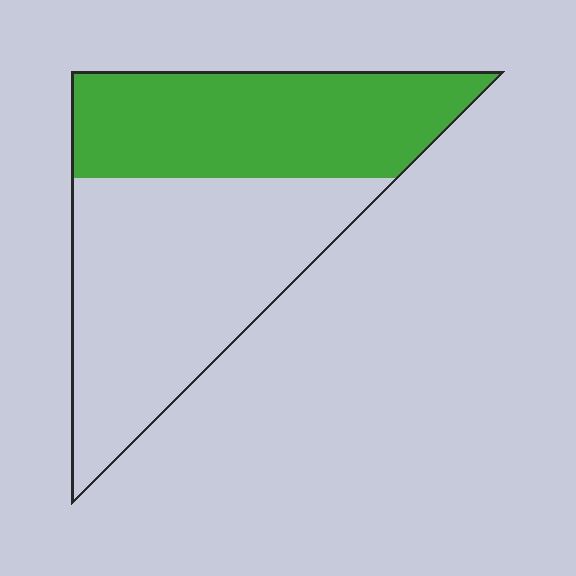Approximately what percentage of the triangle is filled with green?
Approximately 45%.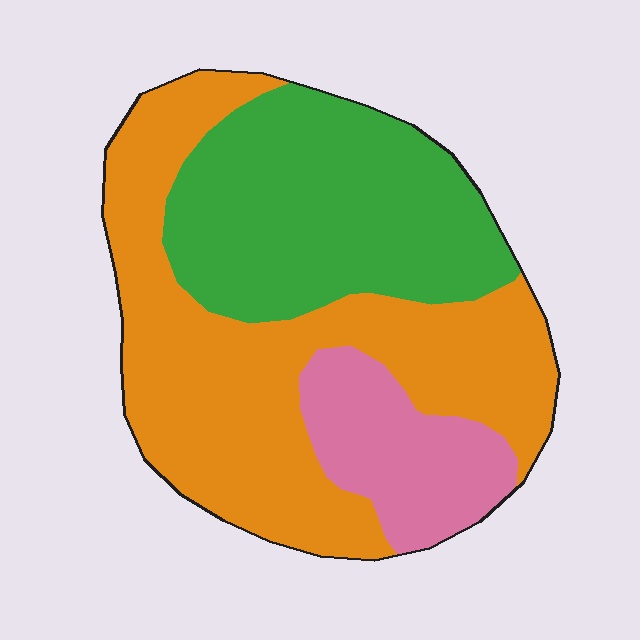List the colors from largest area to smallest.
From largest to smallest: orange, green, pink.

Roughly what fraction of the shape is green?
Green takes up about one third (1/3) of the shape.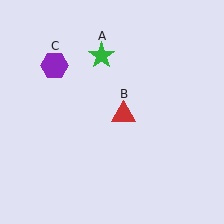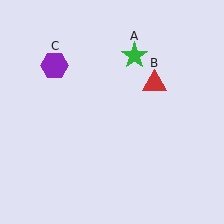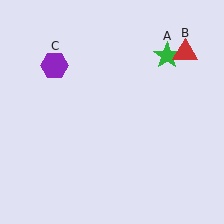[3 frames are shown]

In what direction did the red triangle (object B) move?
The red triangle (object B) moved up and to the right.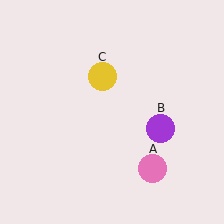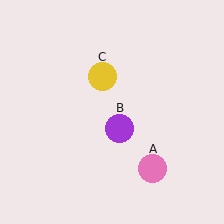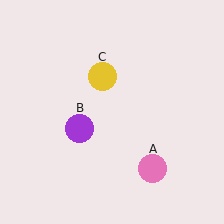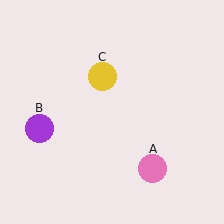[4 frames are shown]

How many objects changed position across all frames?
1 object changed position: purple circle (object B).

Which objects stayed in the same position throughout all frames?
Pink circle (object A) and yellow circle (object C) remained stationary.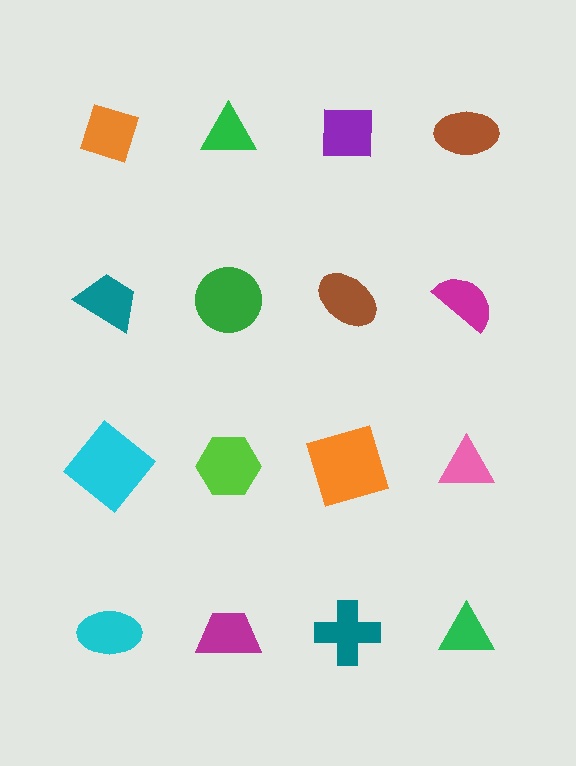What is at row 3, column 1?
A cyan diamond.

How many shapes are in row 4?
4 shapes.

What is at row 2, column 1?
A teal trapezoid.